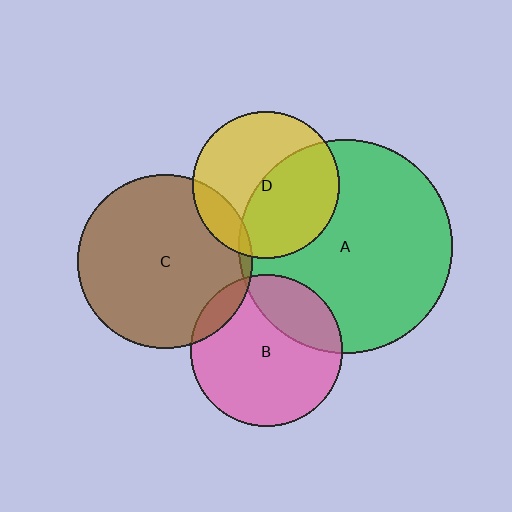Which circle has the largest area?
Circle A (green).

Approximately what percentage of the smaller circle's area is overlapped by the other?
Approximately 5%.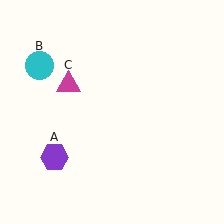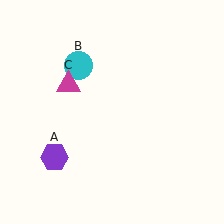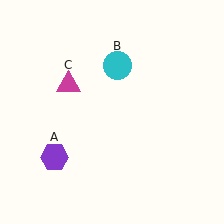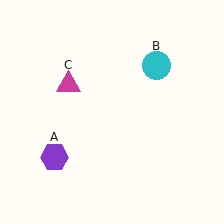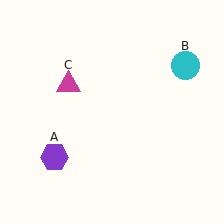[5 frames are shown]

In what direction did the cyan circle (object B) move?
The cyan circle (object B) moved right.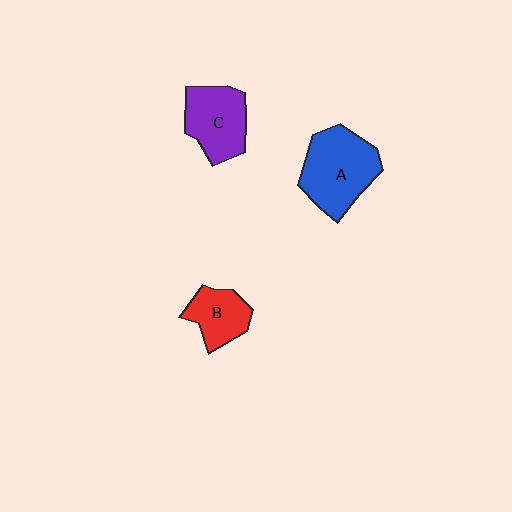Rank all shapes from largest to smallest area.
From largest to smallest: A (blue), C (purple), B (red).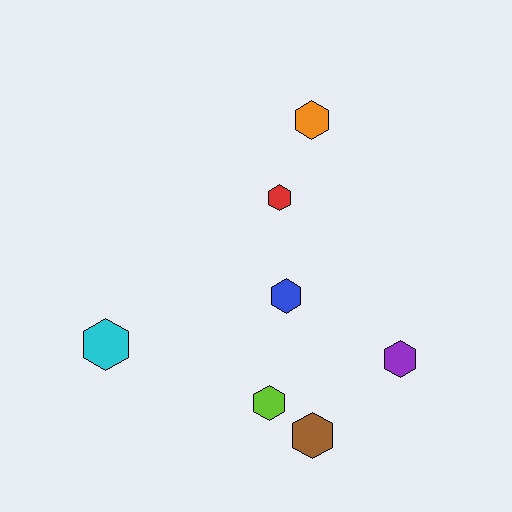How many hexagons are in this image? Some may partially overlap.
There are 7 hexagons.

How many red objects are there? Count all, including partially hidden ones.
There is 1 red object.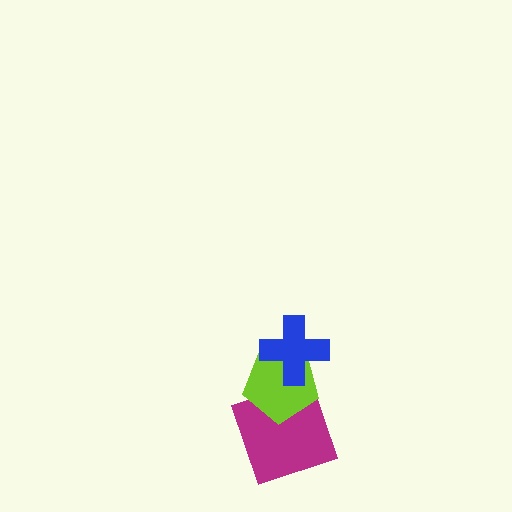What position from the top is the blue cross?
The blue cross is 1st from the top.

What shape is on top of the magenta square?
The lime pentagon is on top of the magenta square.